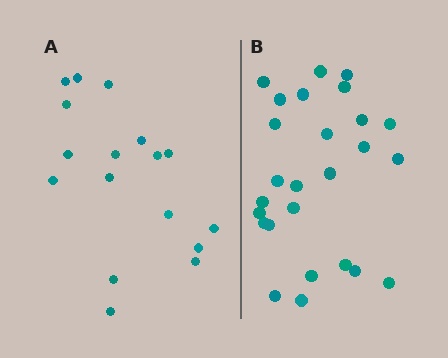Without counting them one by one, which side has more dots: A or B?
Region B (the right region) has more dots.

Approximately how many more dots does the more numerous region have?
Region B has roughly 8 or so more dots than region A.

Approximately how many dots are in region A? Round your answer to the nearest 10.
About 20 dots. (The exact count is 17, which rounds to 20.)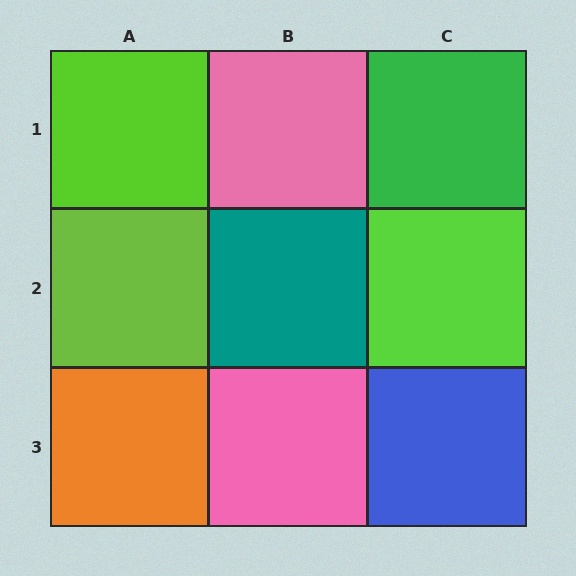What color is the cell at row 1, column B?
Pink.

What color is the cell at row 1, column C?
Green.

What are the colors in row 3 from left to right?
Orange, pink, blue.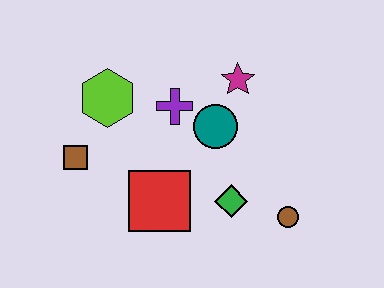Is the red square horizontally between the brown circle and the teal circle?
No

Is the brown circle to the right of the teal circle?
Yes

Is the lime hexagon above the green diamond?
Yes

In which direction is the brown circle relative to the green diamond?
The brown circle is to the right of the green diamond.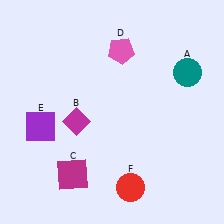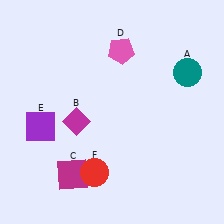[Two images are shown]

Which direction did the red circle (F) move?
The red circle (F) moved left.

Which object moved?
The red circle (F) moved left.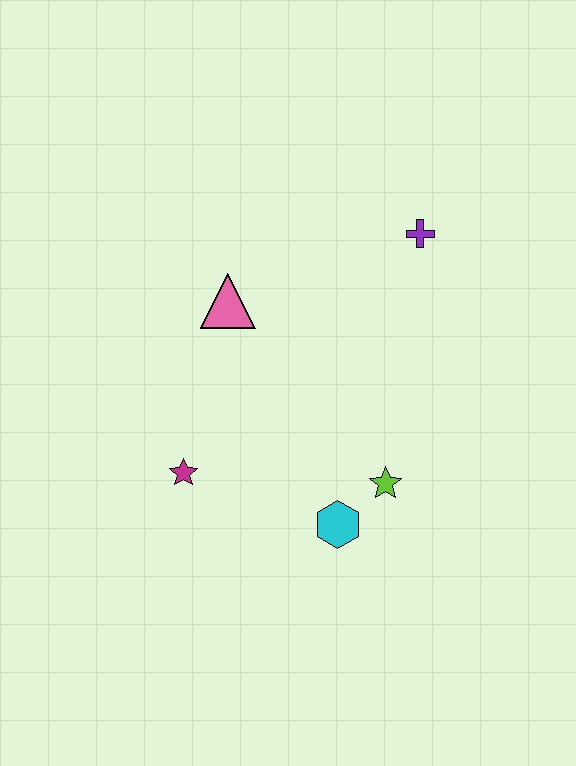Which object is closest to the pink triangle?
The magenta star is closest to the pink triangle.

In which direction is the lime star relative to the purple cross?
The lime star is below the purple cross.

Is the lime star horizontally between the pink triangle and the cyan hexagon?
No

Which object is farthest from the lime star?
The purple cross is farthest from the lime star.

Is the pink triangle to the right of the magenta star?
Yes